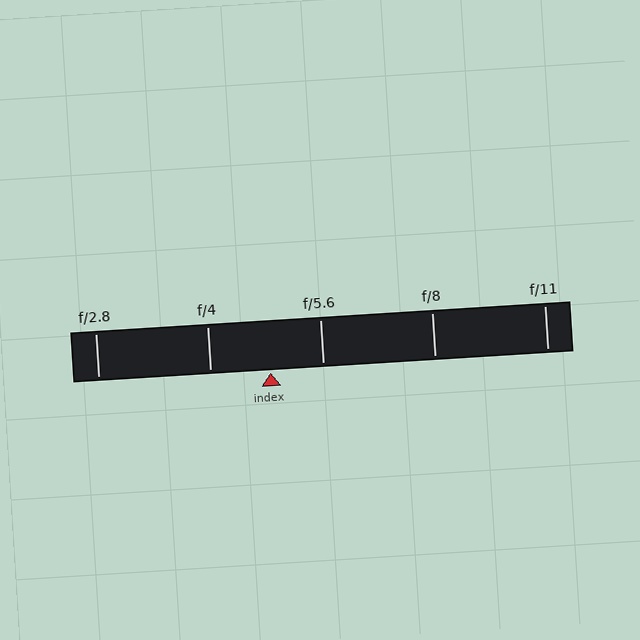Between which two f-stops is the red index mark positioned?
The index mark is between f/4 and f/5.6.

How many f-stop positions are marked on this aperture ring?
There are 5 f-stop positions marked.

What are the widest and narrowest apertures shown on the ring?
The widest aperture shown is f/2.8 and the narrowest is f/11.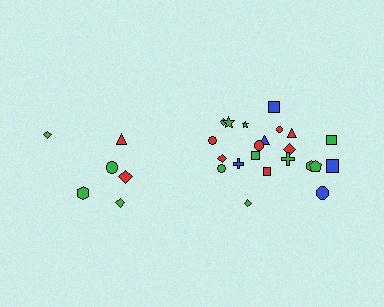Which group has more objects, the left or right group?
The right group.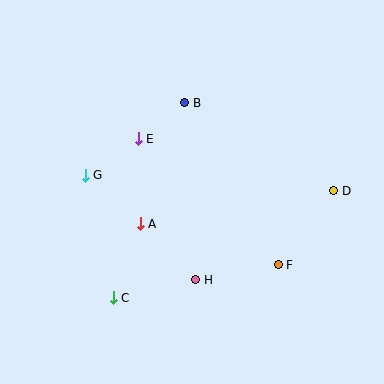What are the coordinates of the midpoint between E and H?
The midpoint between E and H is at (167, 209).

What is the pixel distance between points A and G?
The distance between A and G is 73 pixels.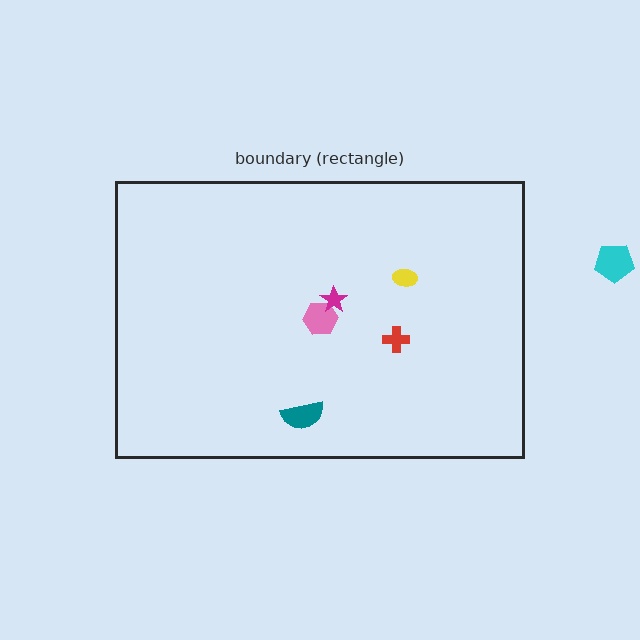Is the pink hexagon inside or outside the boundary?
Inside.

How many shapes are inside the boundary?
5 inside, 1 outside.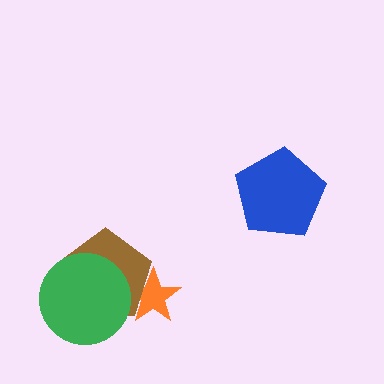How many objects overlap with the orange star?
1 object overlaps with the orange star.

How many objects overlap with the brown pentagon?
2 objects overlap with the brown pentagon.